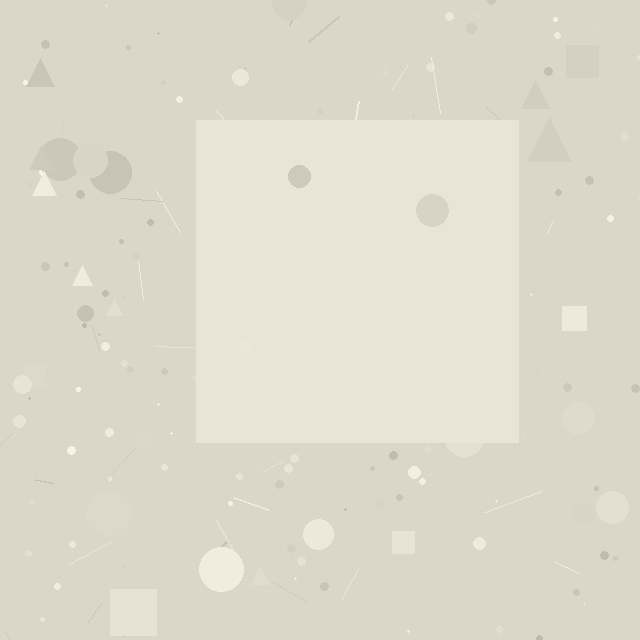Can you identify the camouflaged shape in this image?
The camouflaged shape is a square.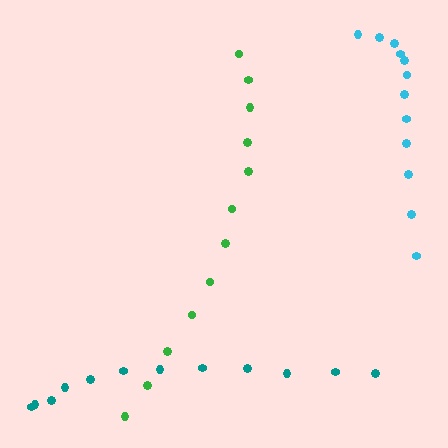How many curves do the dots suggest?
There are 3 distinct paths.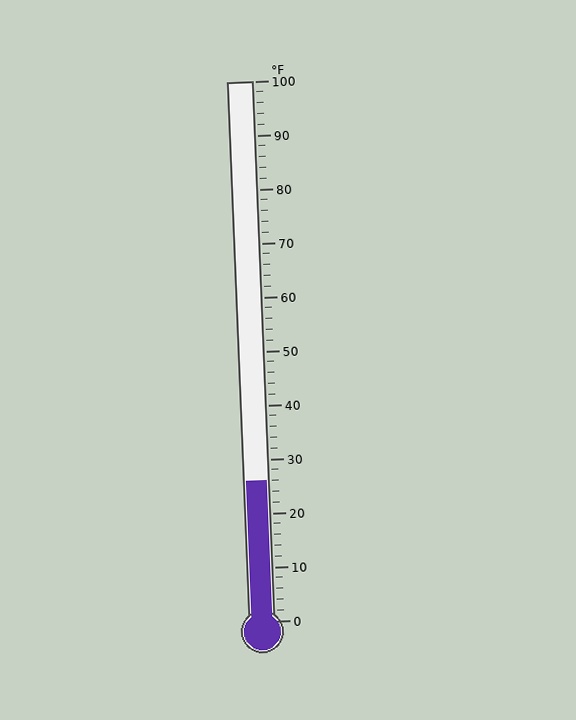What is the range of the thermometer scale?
The thermometer scale ranges from 0°F to 100°F.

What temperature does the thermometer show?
The thermometer shows approximately 26°F.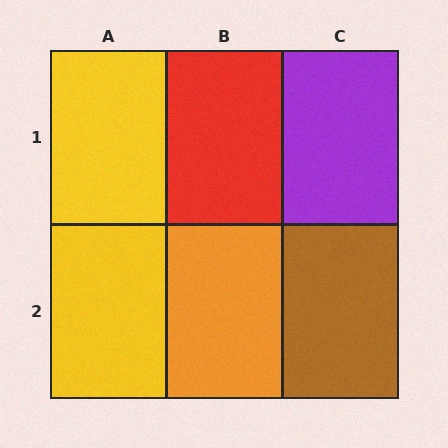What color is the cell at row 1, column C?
Purple.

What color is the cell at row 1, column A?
Yellow.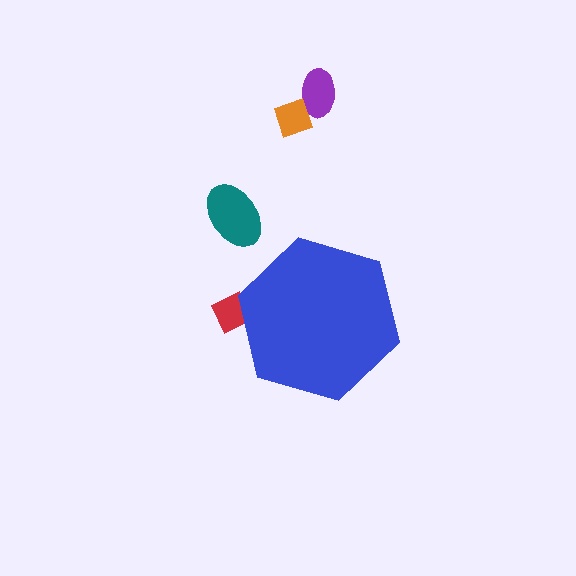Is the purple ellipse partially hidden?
No, the purple ellipse is fully visible.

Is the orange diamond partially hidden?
No, the orange diamond is fully visible.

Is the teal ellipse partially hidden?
No, the teal ellipse is fully visible.